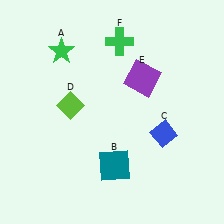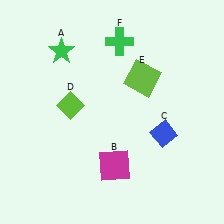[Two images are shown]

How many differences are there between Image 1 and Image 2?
There are 2 differences between the two images.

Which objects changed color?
B changed from teal to magenta. E changed from purple to lime.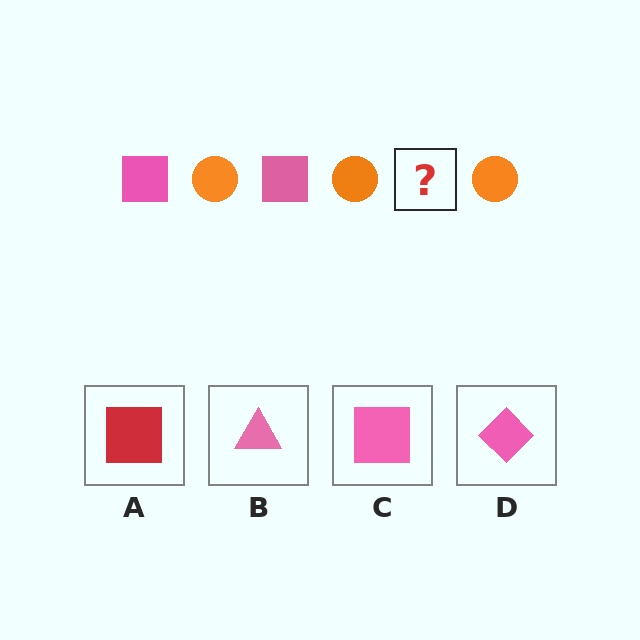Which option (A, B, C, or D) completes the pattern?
C.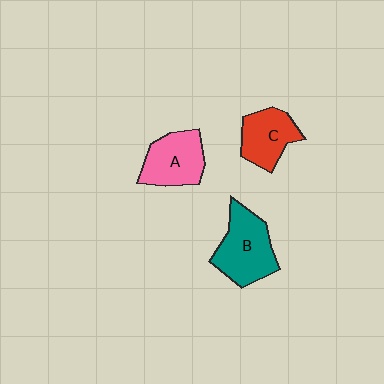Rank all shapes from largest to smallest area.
From largest to smallest: B (teal), A (pink), C (red).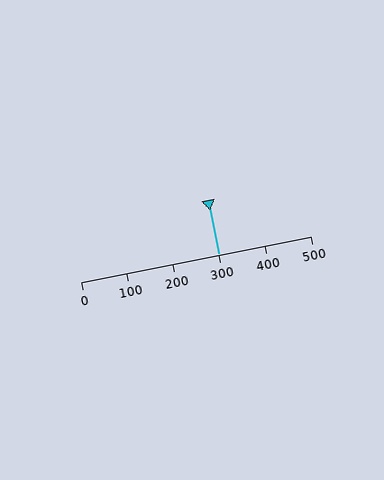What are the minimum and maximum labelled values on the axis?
The axis runs from 0 to 500.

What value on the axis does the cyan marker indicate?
The marker indicates approximately 300.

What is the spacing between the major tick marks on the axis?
The major ticks are spaced 100 apart.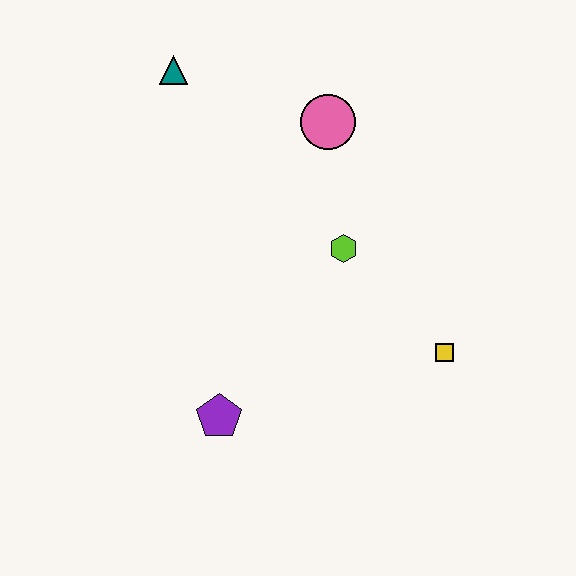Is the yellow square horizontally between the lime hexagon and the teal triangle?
No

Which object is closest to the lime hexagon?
The pink circle is closest to the lime hexagon.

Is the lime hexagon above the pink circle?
No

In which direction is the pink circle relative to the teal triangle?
The pink circle is to the right of the teal triangle.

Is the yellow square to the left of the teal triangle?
No